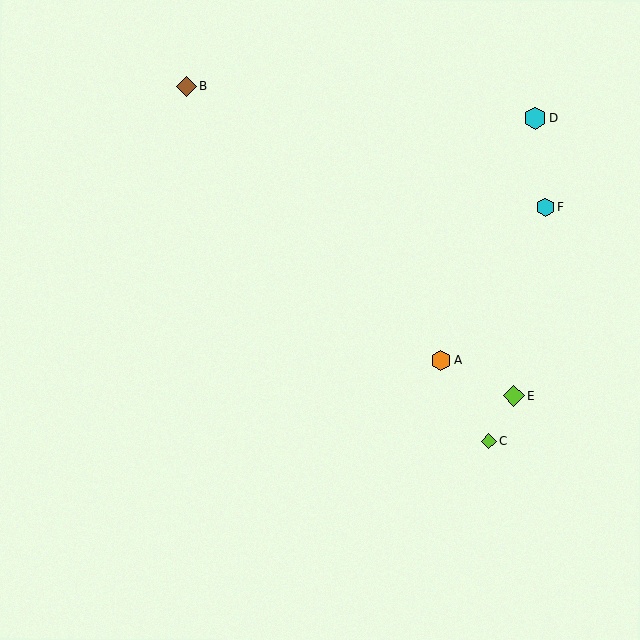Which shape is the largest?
The cyan hexagon (labeled D) is the largest.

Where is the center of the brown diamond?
The center of the brown diamond is at (187, 87).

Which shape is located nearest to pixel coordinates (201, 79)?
The brown diamond (labeled B) at (187, 87) is nearest to that location.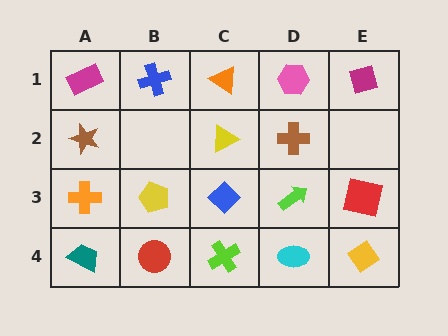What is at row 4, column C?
A lime cross.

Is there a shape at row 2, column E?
No, that cell is empty.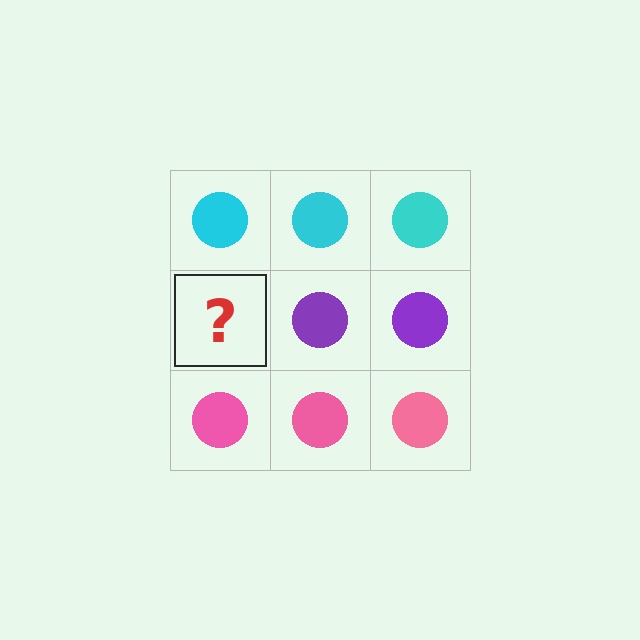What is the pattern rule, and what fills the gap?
The rule is that each row has a consistent color. The gap should be filled with a purple circle.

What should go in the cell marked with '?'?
The missing cell should contain a purple circle.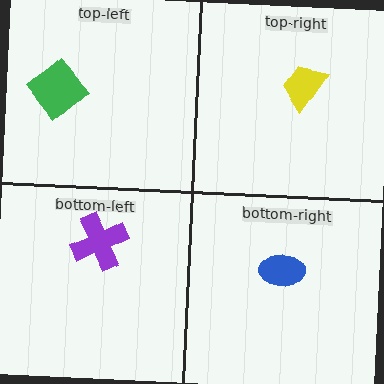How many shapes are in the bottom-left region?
1.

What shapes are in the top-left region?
The green diamond.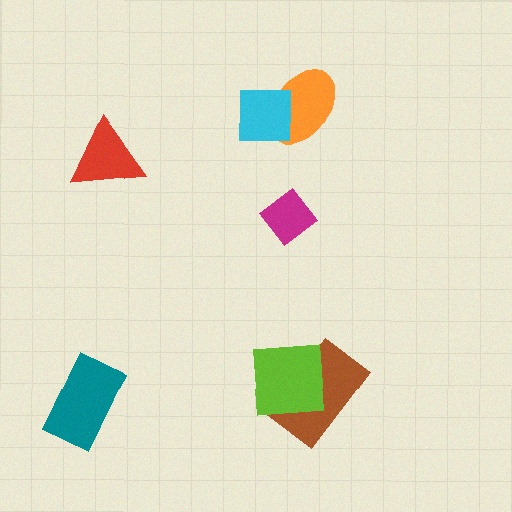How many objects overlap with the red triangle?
0 objects overlap with the red triangle.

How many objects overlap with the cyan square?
1 object overlaps with the cyan square.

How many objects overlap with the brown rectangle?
1 object overlaps with the brown rectangle.